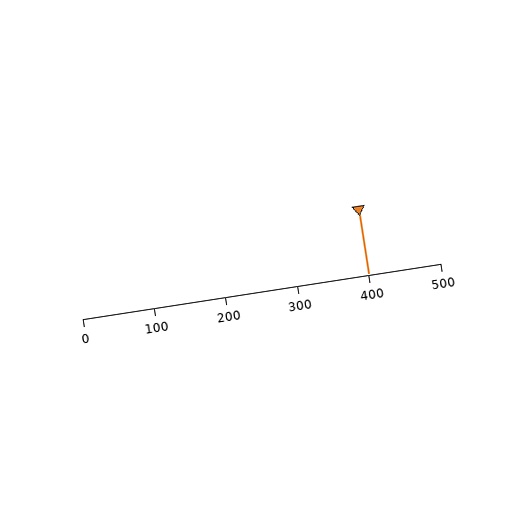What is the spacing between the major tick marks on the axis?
The major ticks are spaced 100 apart.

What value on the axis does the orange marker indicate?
The marker indicates approximately 400.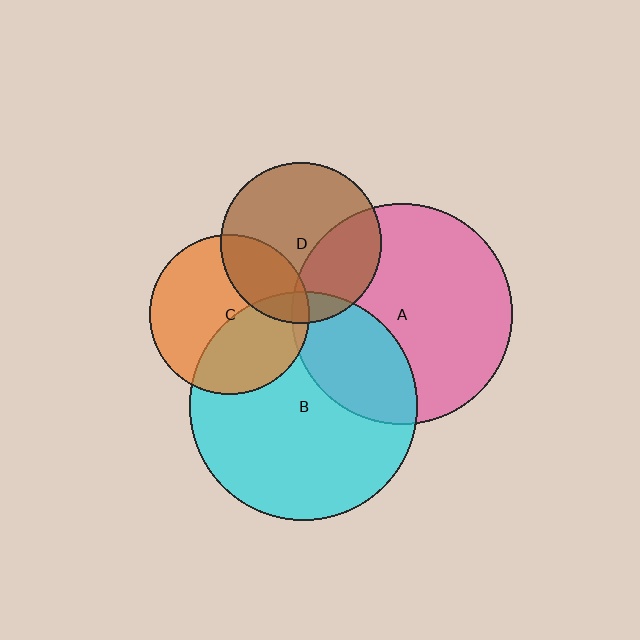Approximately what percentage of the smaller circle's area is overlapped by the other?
Approximately 35%.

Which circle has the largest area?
Circle B (cyan).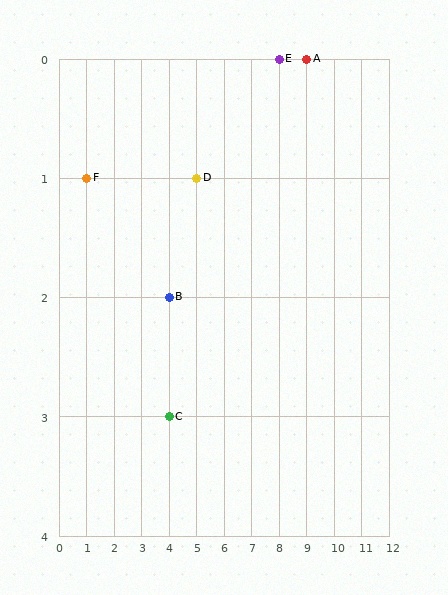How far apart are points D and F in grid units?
Points D and F are 4 columns apart.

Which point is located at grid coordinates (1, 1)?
Point F is at (1, 1).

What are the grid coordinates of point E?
Point E is at grid coordinates (8, 0).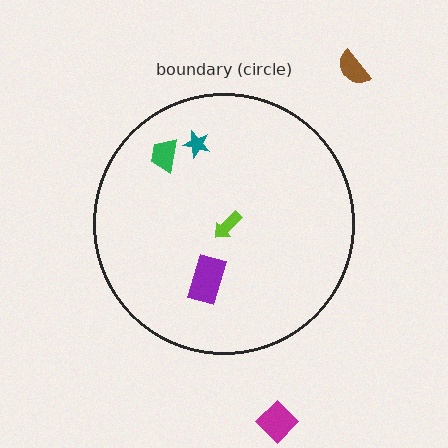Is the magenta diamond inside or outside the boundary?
Outside.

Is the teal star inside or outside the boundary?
Inside.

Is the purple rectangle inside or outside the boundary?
Inside.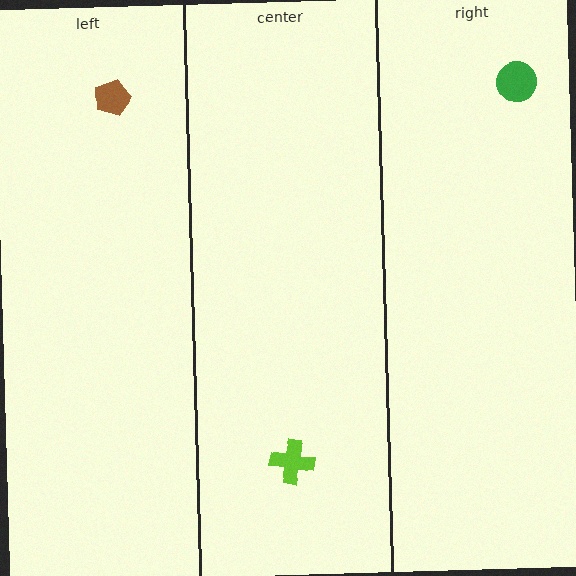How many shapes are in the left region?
1.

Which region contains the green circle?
The right region.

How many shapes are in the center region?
1.